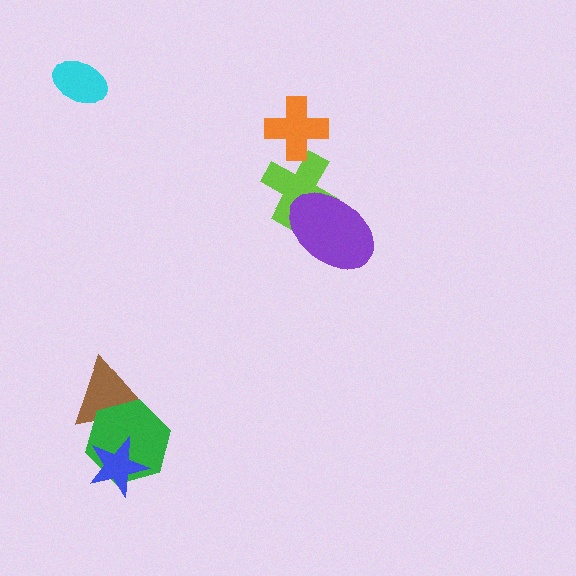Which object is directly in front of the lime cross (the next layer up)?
The purple ellipse is directly in front of the lime cross.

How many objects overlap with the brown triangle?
1 object overlaps with the brown triangle.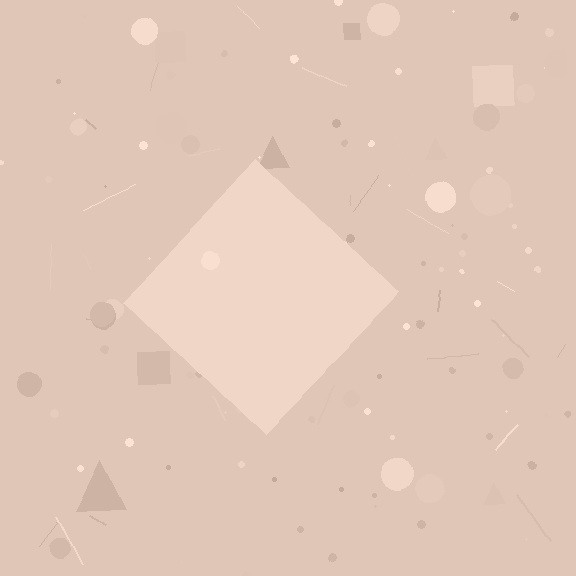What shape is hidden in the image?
A diamond is hidden in the image.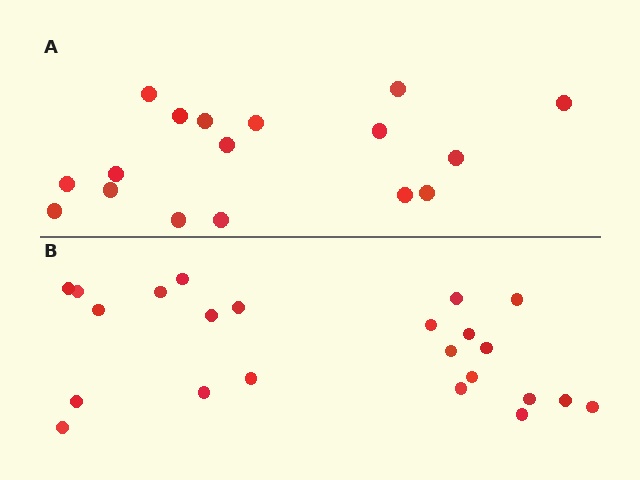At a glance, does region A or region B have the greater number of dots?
Region B (the bottom region) has more dots.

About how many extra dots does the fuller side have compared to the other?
Region B has about 6 more dots than region A.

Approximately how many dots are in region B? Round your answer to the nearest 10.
About 20 dots. (The exact count is 23, which rounds to 20.)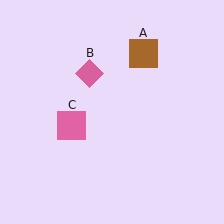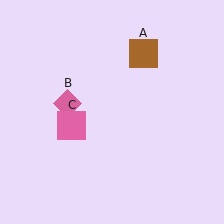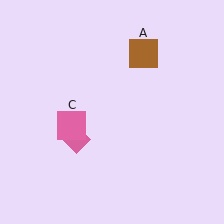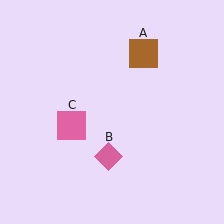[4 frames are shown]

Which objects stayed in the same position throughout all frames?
Brown square (object A) and pink square (object C) remained stationary.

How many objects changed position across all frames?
1 object changed position: pink diamond (object B).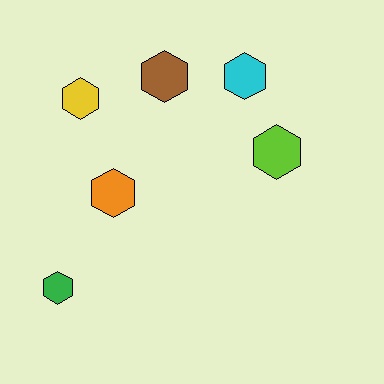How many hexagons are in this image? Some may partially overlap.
There are 6 hexagons.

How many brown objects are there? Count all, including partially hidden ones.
There is 1 brown object.